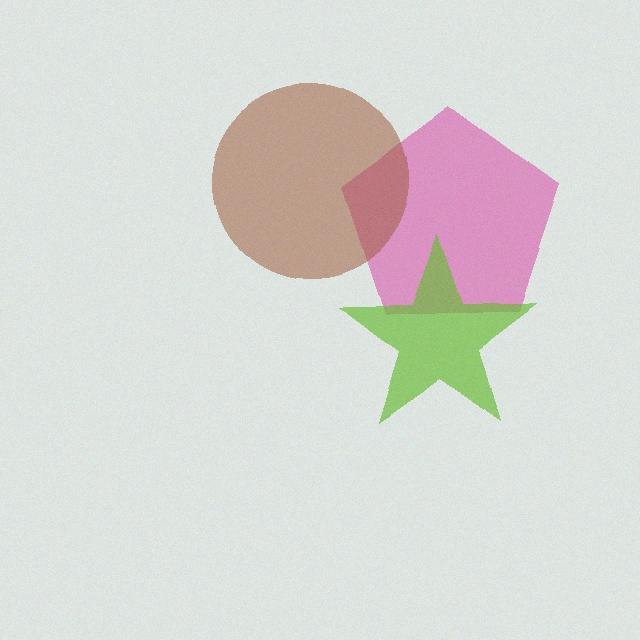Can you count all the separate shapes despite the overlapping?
Yes, there are 3 separate shapes.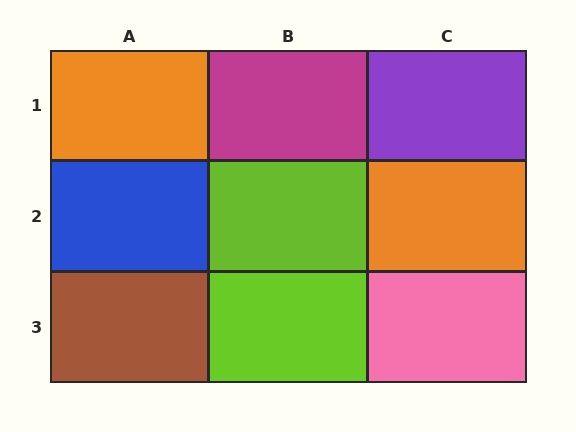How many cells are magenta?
1 cell is magenta.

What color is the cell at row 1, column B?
Magenta.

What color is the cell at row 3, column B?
Lime.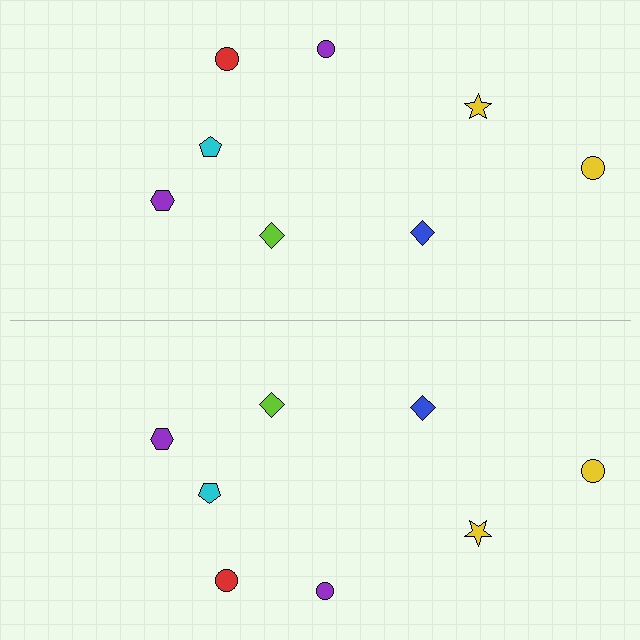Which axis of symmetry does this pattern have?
The pattern has a horizontal axis of symmetry running through the center of the image.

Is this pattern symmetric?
Yes, this pattern has bilateral (reflection) symmetry.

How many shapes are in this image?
There are 16 shapes in this image.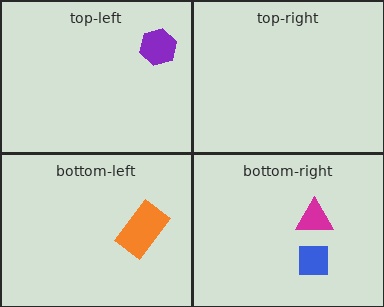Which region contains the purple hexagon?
The top-left region.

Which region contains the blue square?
The bottom-right region.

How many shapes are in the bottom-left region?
1.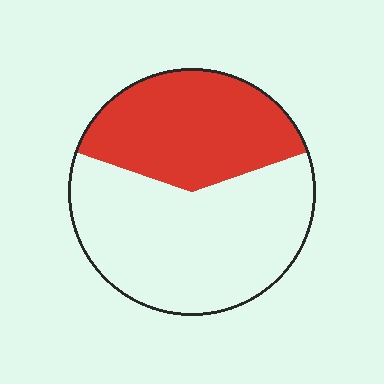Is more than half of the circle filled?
No.